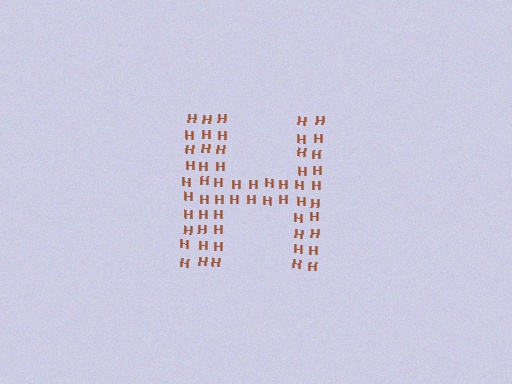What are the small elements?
The small elements are letter H's.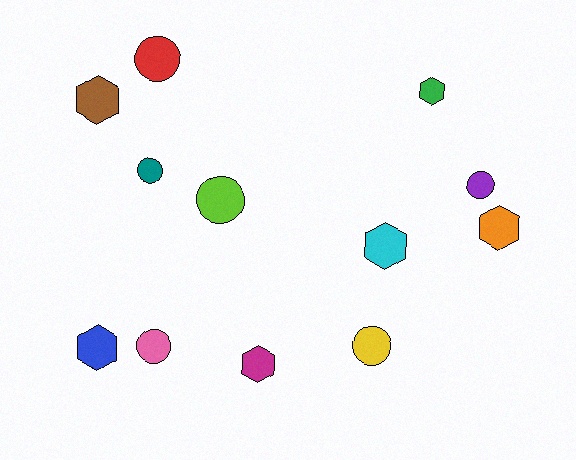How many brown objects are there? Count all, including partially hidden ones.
There is 1 brown object.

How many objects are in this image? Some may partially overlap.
There are 12 objects.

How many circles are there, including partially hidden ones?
There are 6 circles.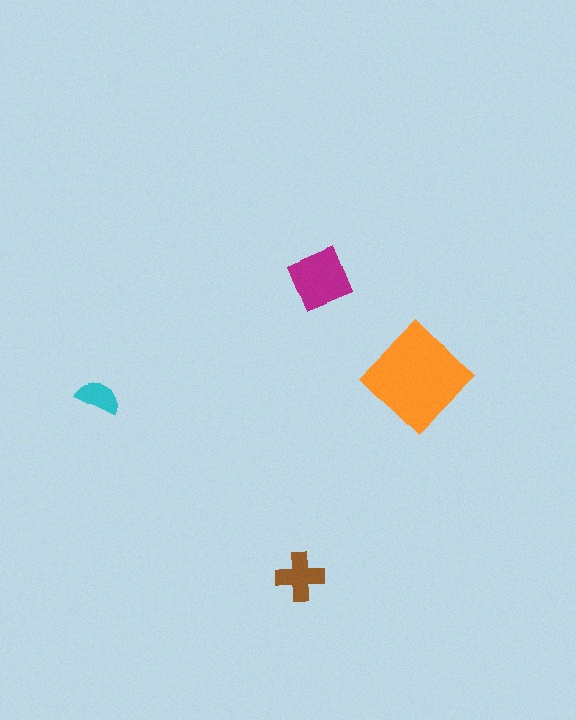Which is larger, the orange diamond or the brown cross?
The orange diamond.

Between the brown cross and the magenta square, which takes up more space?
The magenta square.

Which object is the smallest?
The cyan semicircle.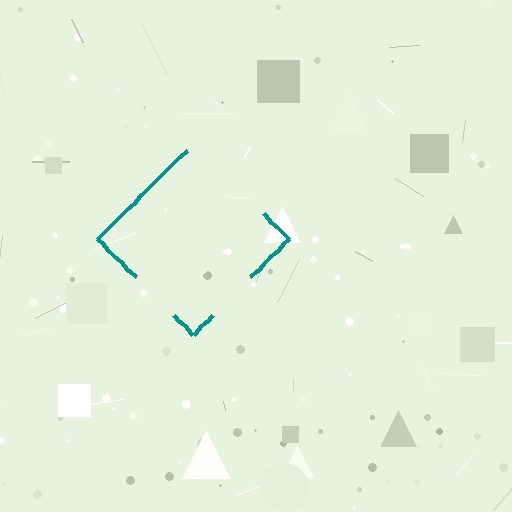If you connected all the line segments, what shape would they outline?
They would outline a diamond.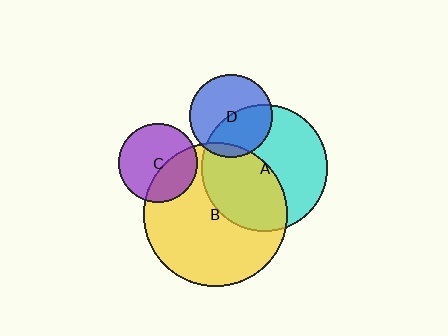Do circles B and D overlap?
Yes.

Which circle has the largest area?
Circle B (yellow).